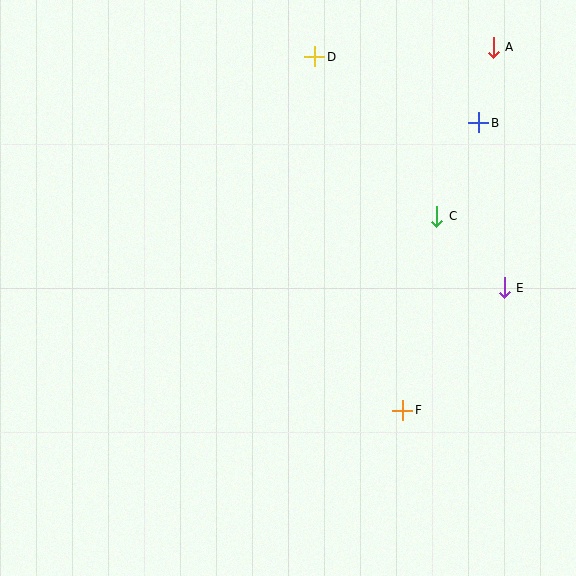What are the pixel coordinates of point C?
Point C is at (437, 216).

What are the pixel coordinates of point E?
Point E is at (504, 288).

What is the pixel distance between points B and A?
The distance between B and A is 77 pixels.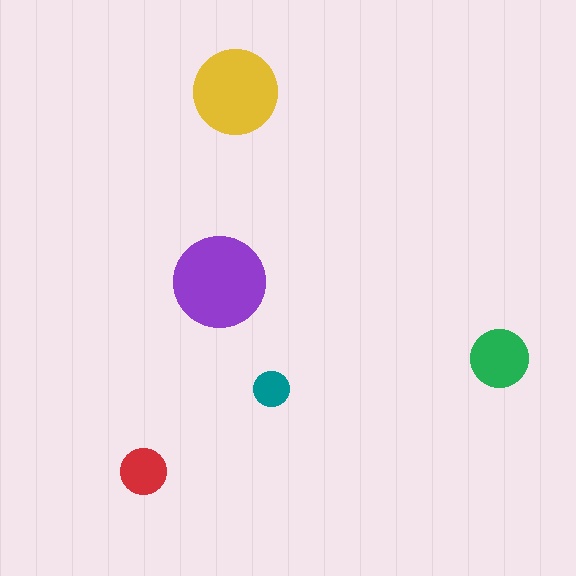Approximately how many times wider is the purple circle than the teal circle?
About 2.5 times wider.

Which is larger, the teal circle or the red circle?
The red one.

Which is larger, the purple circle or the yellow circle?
The purple one.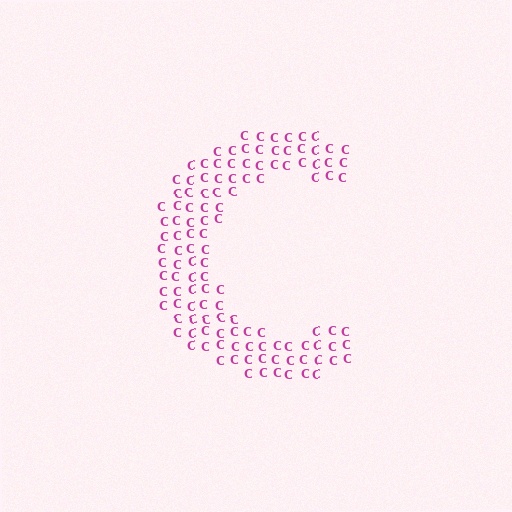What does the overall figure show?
The overall figure shows the letter C.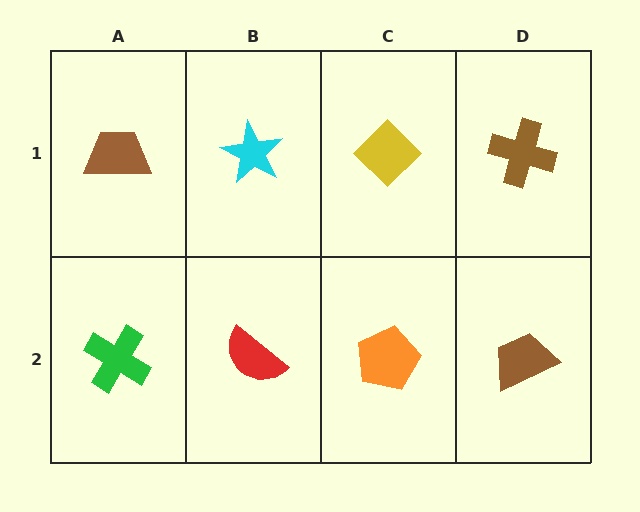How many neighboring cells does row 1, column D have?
2.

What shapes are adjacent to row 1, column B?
A red semicircle (row 2, column B), a brown trapezoid (row 1, column A), a yellow diamond (row 1, column C).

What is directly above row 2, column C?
A yellow diamond.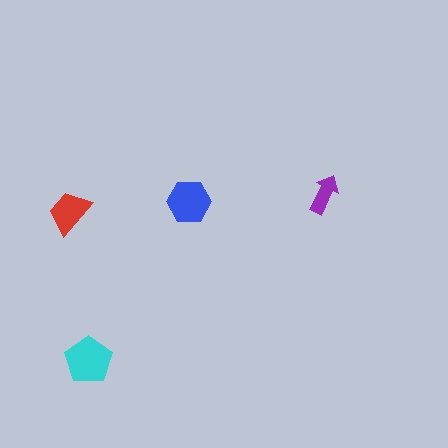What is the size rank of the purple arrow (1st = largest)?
4th.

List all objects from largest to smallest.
The cyan pentagon, the blue hexagon, the red trapezoid, the purple arrow.